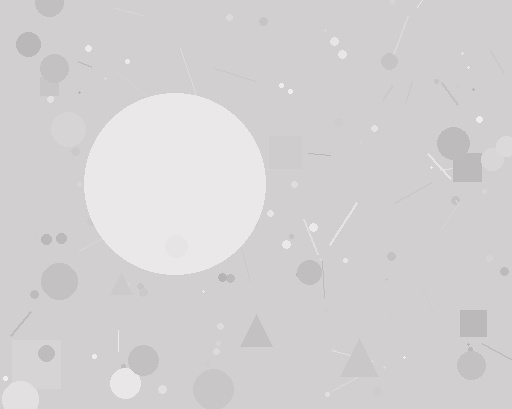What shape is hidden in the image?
A circle is hidden in the image.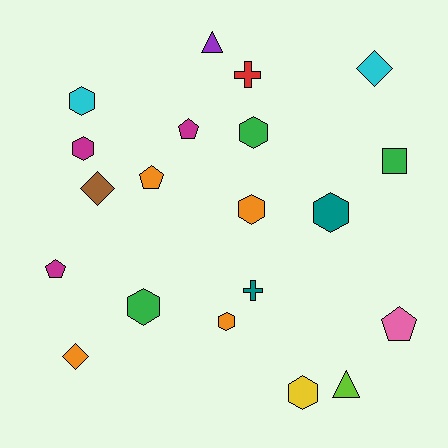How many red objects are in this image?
There is 1 red object.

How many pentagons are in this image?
There are 4 pentagons.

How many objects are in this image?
There are 20 objects.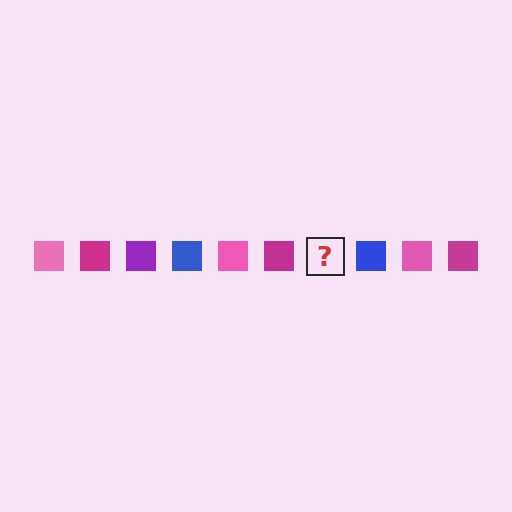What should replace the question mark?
The question mark should be replaced with a purple square.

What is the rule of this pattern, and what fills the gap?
The rule is that the pattern cycles through pink, magenta, purple, blue squares. The gap should be filled with a purple square.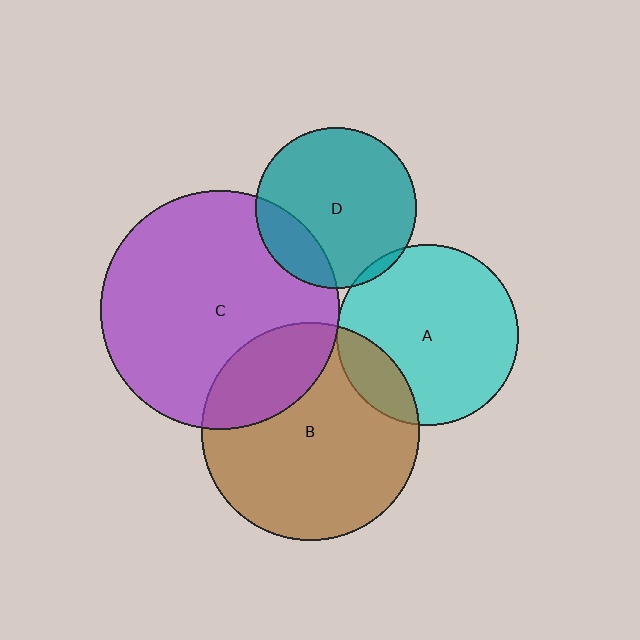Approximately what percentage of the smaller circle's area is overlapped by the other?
Approximately 5%.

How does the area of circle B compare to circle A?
Approximately 1.4 times.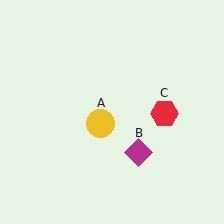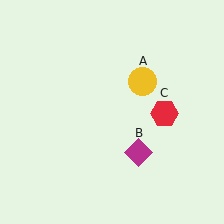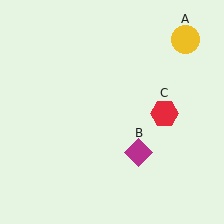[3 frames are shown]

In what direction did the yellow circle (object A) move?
The yellow circle (object A) moved up and to the right.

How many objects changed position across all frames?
1 object changed position: yellow circle (object A).